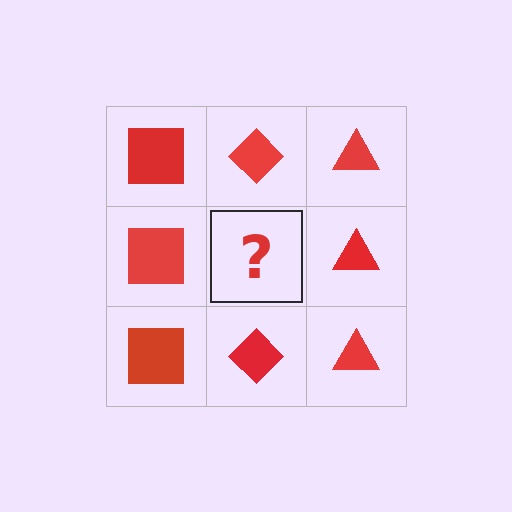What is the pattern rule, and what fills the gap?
The rule is that each column has a consistent shape. The gap should be filled with a red diamond.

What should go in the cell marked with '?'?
The missing cell should contain a red diamond.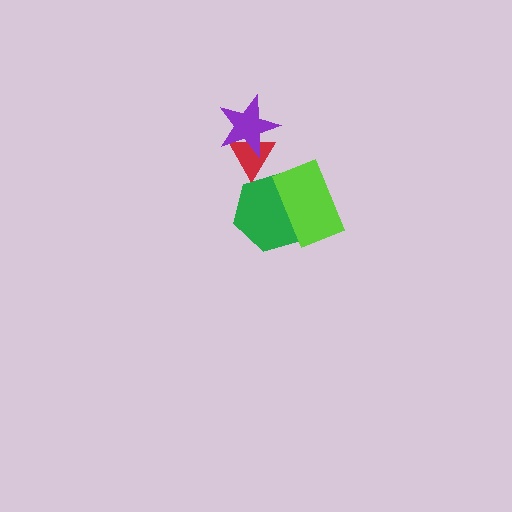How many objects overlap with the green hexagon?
2 objects overlap with the green hexagon.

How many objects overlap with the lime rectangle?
1 object overlaps with the lime rectangle.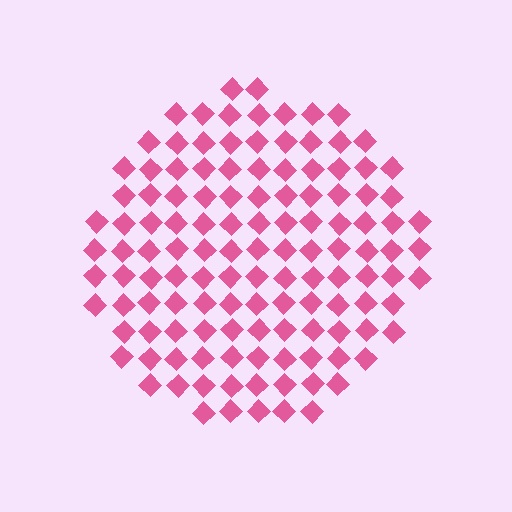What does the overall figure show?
The overall figure shows a circle.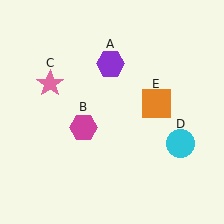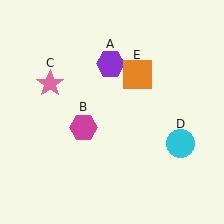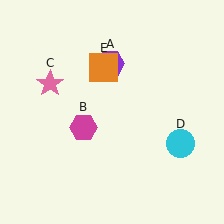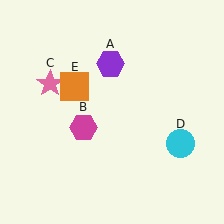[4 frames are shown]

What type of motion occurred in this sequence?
The orange square (object E) rotated counterclockwise around the center of the scene.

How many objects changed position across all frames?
1 object changed position: orange square (object E).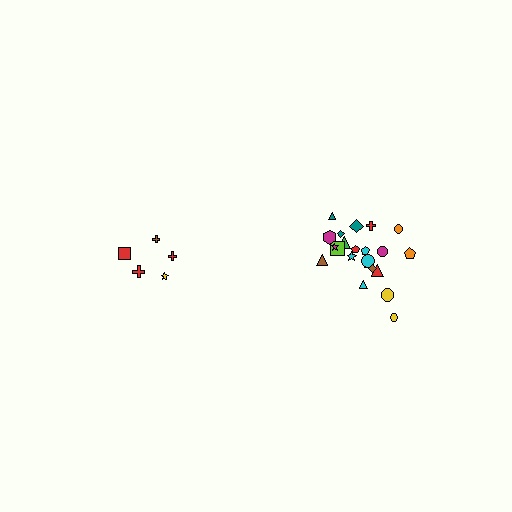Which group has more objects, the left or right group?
The right group.